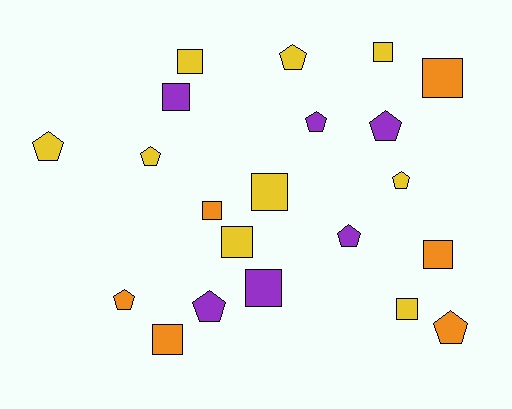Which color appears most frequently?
Yellow, with 9 objects.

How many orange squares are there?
There are 4 orange squares.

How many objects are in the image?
There are 21 objects.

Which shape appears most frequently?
Square, with 11 objects.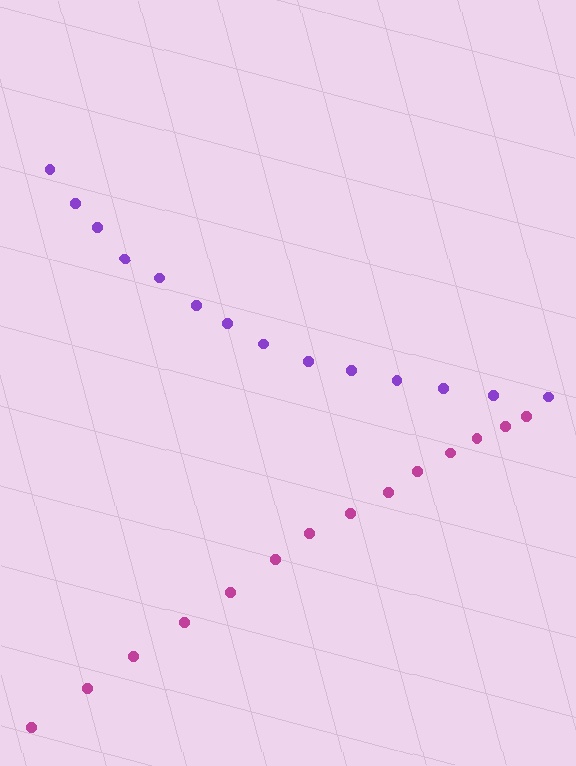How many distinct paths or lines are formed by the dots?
There are 2 distinct paths.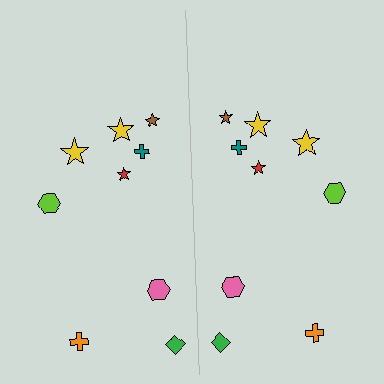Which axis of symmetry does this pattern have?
The pattern has a vertical axis of symmetry running through the center of the image.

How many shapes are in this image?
There are 18 shapes in this image.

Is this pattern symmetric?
Yes, this pattern has bilateral (reflection) symmetry.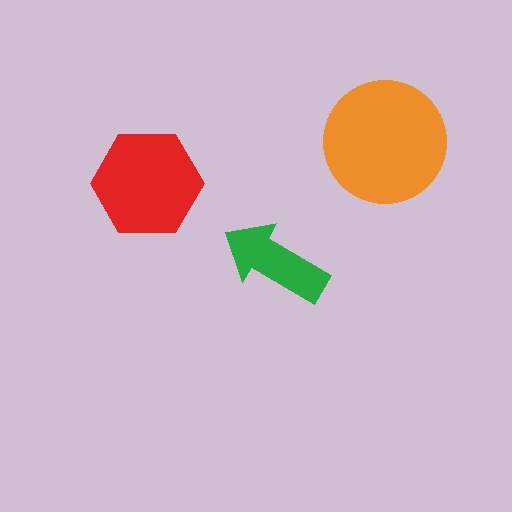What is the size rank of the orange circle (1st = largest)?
1st.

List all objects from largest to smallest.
The orange circle, the red hexagon, the green arrow.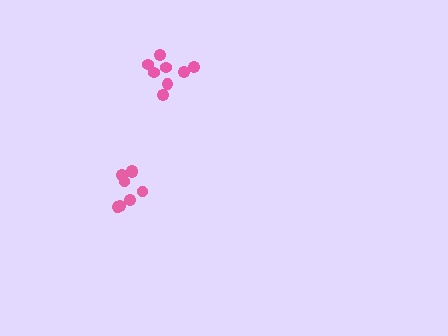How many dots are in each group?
Group 1: 8 dots, Group 2: 8 dots (16 total).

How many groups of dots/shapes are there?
There are 2 groups.